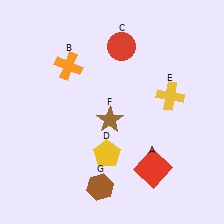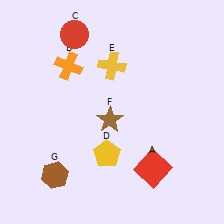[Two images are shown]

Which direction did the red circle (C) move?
The red circle (C) moved left.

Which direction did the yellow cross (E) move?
The yellow cross (E) moved left.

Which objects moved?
The objects that moved are: the red circle (C), the yellow cross (E), the brown hexagon (G).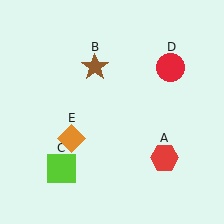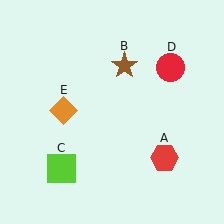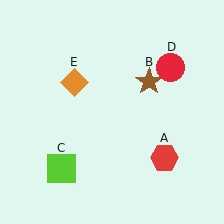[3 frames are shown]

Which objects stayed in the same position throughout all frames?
Red hexagon (object A) and lime square (object C) and red circle (object D) remained stationary.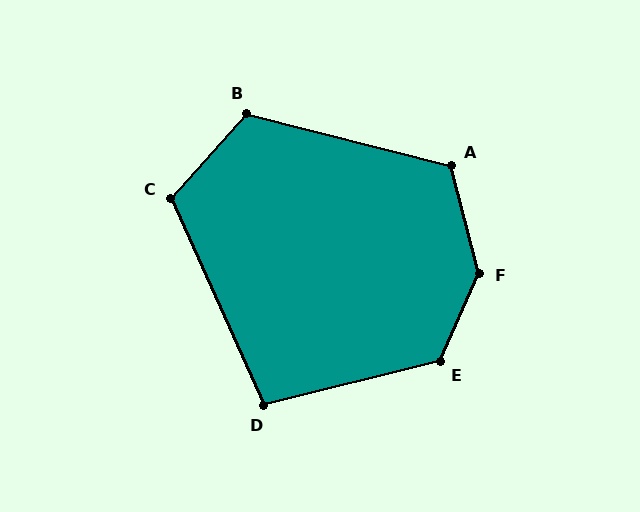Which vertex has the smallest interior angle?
D, at approximately 100 degrees.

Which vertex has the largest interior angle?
F, at approximately 142 degrees.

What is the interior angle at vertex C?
Approximately 114 degrees (obtuse).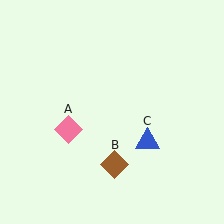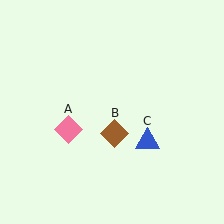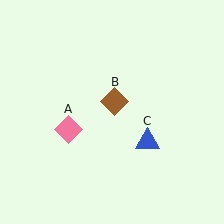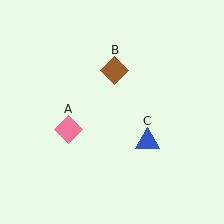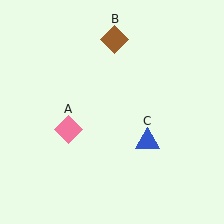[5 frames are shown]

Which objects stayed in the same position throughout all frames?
Pink diamond (object A) and blue triangle (object C) remained stationary.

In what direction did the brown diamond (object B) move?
The brown diamond (object B) moved up.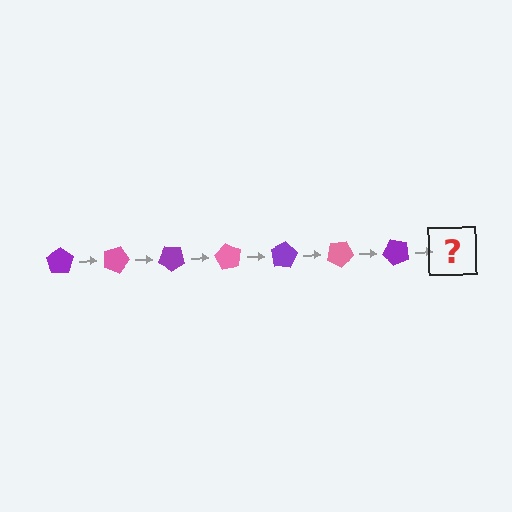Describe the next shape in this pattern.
It should be a pink pentagon, rotated 140 degrees from the start.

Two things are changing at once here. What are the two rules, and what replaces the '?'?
The two rules are that it rotates 20 degrees each step and the color cycles through purple and pink. The '?' should be a pink pentagon, rotated 140 degrees from the start.